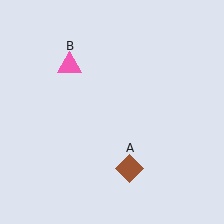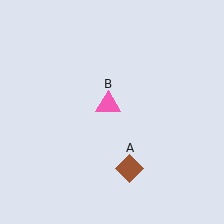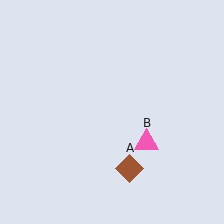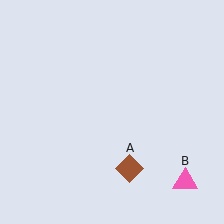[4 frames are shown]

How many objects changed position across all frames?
1 object changed position: pink triangle (object B).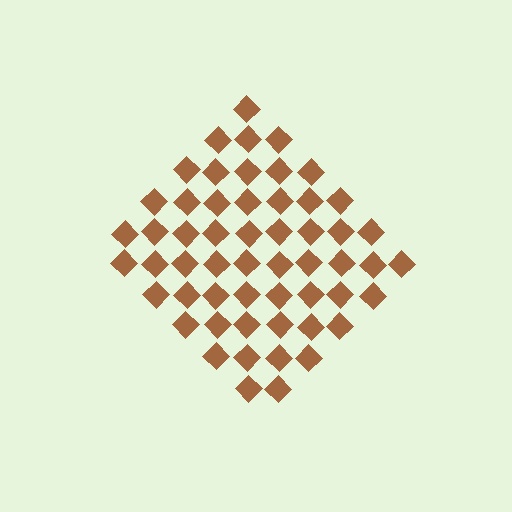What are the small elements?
The small elements are diamonds.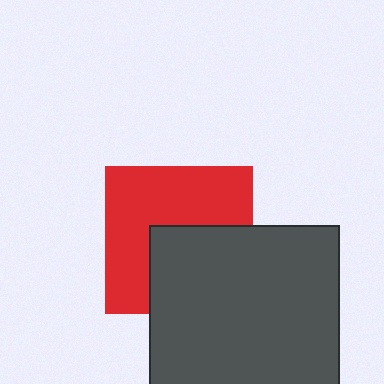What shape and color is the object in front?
The object in front is a dark gray rectangle.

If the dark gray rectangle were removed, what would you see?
You would see the complete red square.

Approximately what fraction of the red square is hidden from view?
Roughly 42% of the red square is hidden behind the dark gray rectangle.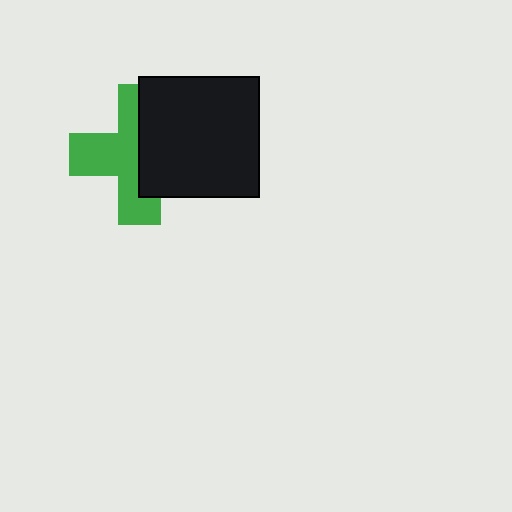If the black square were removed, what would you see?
You would see the complete green cross.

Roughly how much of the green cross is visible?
About half of it is visible (roughly 53%).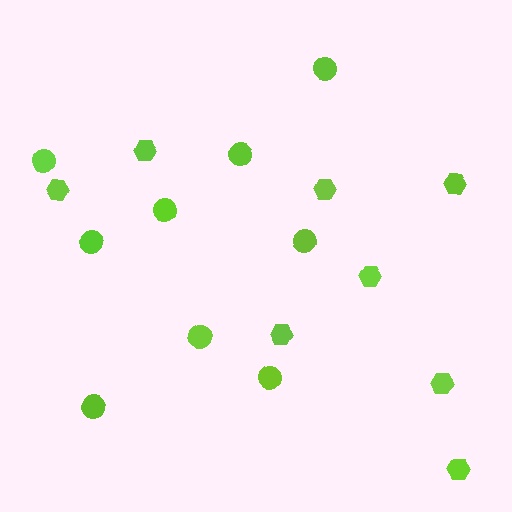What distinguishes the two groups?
There are 2 groups: one group of hexagons (8) and one group of circles (9).